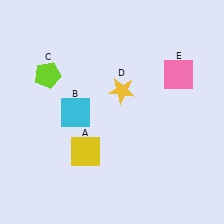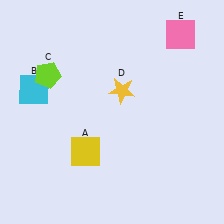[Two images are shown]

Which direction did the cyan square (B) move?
The cyan square (B) moved left.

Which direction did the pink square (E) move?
The pink square (E) moved up.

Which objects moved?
The objects that moved are: the cyan square (B), the pink square (E).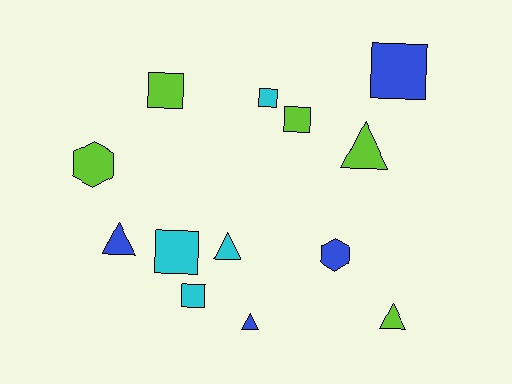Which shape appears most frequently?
Square, with 6 objects.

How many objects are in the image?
There are 13 objects.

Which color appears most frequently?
Lime, with 5 objects.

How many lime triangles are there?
There are 2 lime triangles.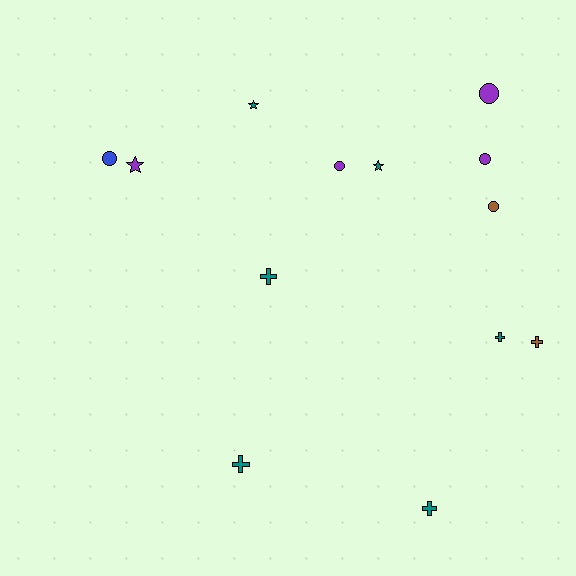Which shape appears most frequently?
Circle, with 5 objects.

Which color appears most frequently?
Teal, with 6 objects.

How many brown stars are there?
There are no brown stars.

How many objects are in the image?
There are 13 objects.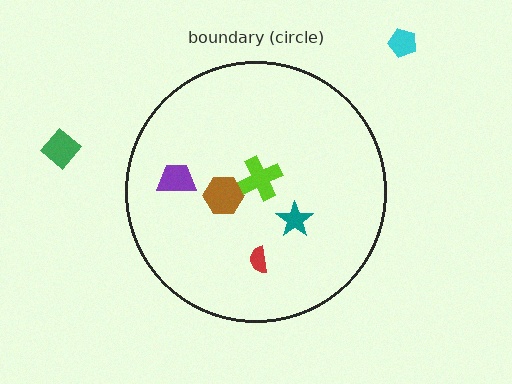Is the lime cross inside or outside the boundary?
Inside.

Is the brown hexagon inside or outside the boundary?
Inside.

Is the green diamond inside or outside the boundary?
Outside.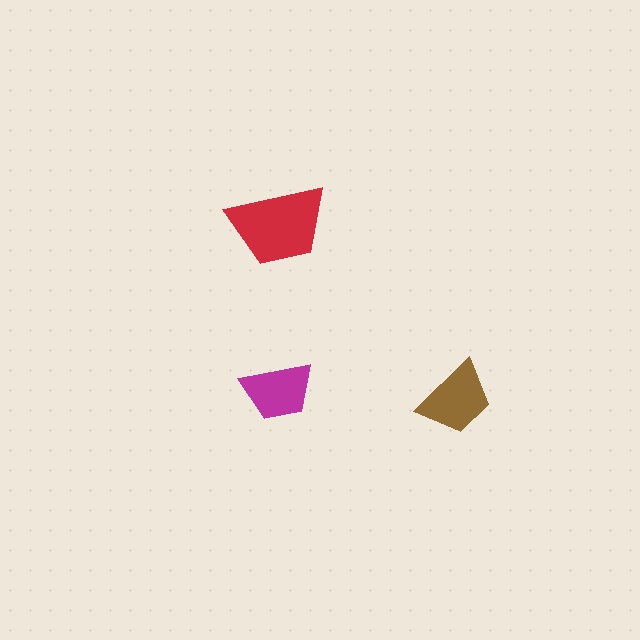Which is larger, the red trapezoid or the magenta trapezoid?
The red one.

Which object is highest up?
The red trapezoid is topmost.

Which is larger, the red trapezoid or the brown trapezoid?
The red one.